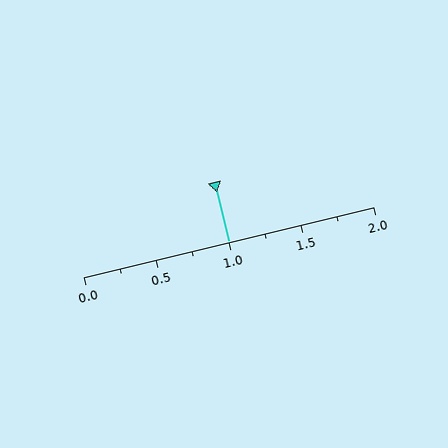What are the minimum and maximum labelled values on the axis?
The axis runs from 0.0 to 2.0.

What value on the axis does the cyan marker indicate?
The marker indicates approximately 1.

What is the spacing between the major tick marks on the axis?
The major ticks are spaced 0.5 apart.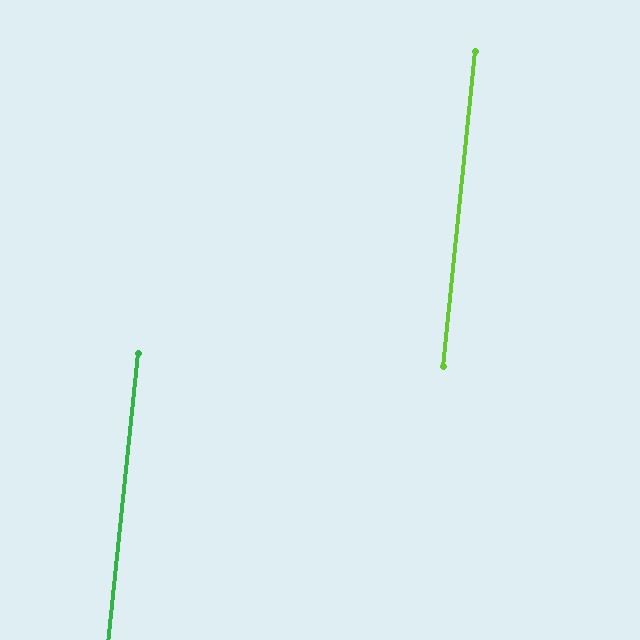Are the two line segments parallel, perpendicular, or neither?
Parallel — their directions differ by only 0.1°.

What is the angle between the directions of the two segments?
Approximately 0 degrees.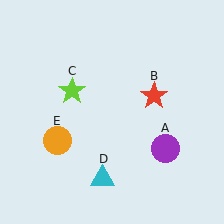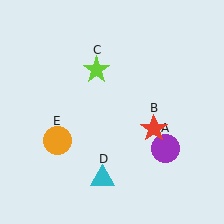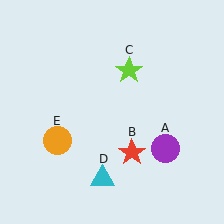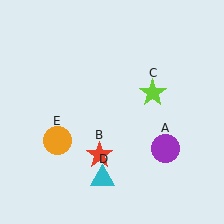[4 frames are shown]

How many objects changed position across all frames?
2 objects changed position: red star (object B), lime star (object C).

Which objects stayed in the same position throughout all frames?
Purple circle (object A) and cyan triangle (object D) and orange circle (object E) remained stationary.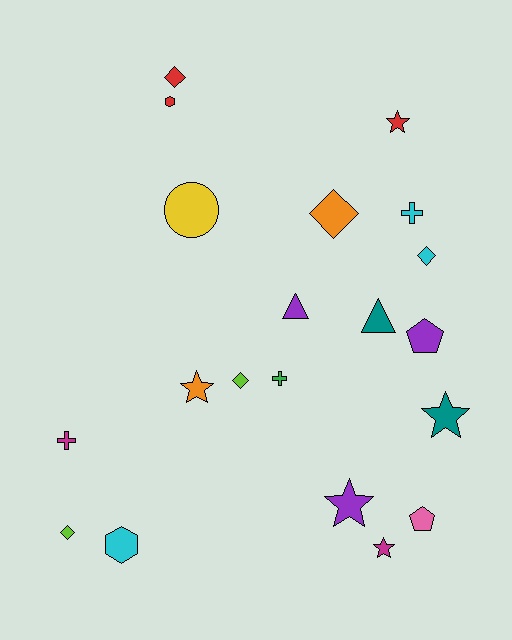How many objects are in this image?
There are 20 objects.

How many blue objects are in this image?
There are no blue objects.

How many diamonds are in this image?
There are 5 diamonds.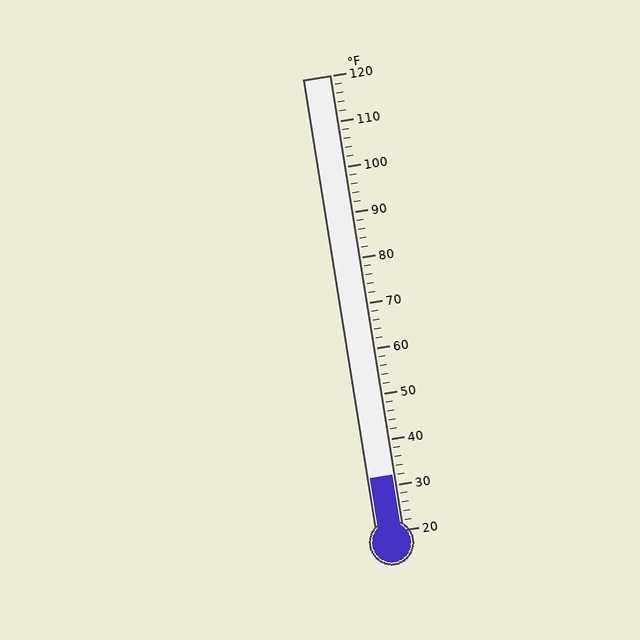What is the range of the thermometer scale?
The thermometer scale ranges from 20°F to 120°F.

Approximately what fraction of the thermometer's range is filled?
The thermometer is filled to approximately 10% of its range.